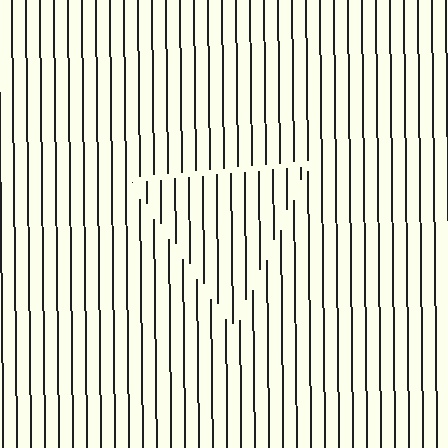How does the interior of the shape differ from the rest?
The interior of the shape contains the same grating, shifted by half a period — the contour is defined by the phase discontinuity where line-ends from the inner and outer gratings abut.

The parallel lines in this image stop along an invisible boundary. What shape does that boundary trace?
An illusory triangle. The interior of the shape contains the same grating, shifted by half a period — the contour is defined by the phase discontinuity where line-ends from the inner and outer gratings abut.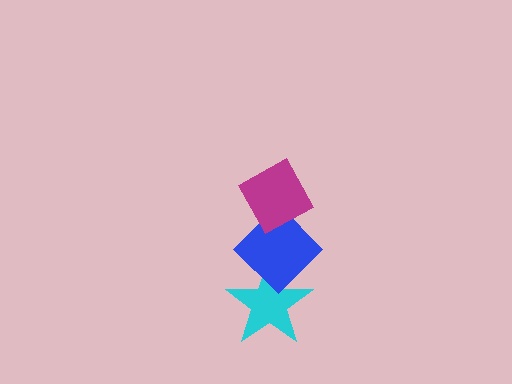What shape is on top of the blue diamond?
The magenta diamond is on top of the blue diamond.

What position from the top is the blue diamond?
The blue diamond is 2nd from the top.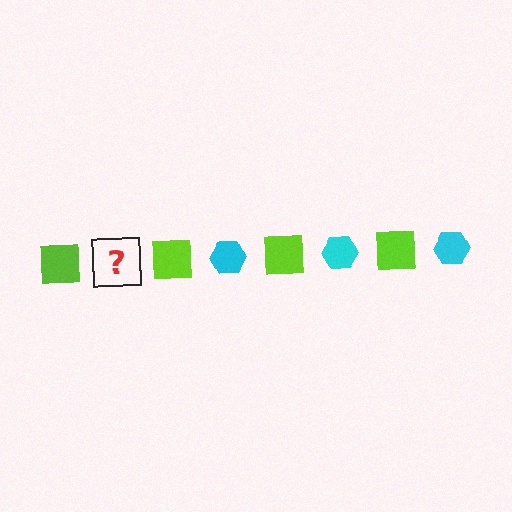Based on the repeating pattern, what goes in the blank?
The blank should be a cyan hexagon.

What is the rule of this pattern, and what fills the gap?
The rule is that the pattern alternates between lime square and cyan hexagon. The gap should be filled with a cyan hexagon.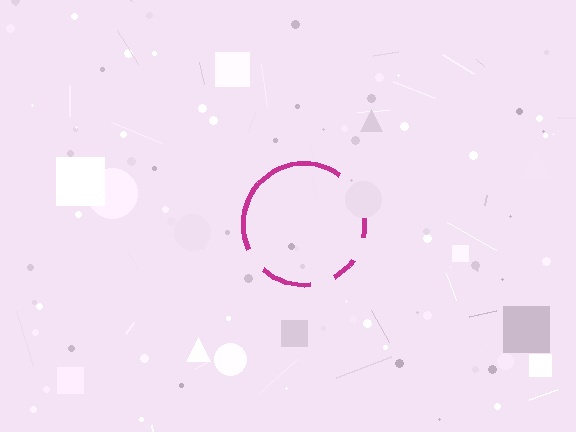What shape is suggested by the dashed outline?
The dashed outline suggests a circle.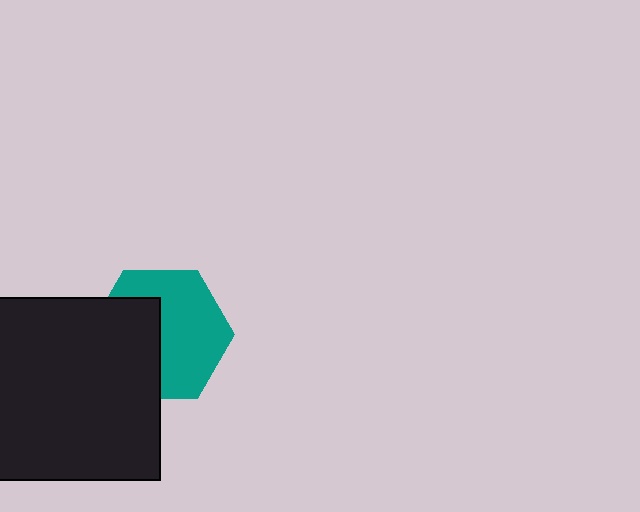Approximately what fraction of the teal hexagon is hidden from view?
Roughly 42% of the teal hexagon is hidden behind the black square.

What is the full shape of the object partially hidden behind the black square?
The partially hidden object is a teal hexagon.